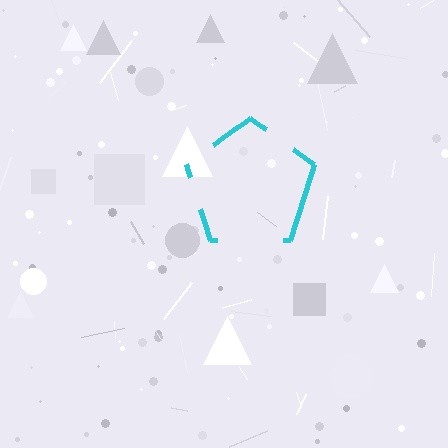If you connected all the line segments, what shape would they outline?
They would outline a pentagon.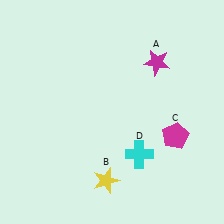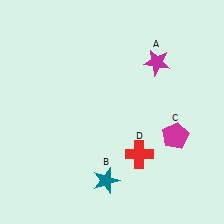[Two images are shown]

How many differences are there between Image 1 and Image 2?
There are 2 differences between the two images.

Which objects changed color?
B changed from yellow to teal. D changed from cyan to red.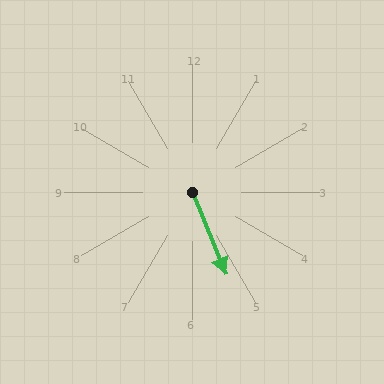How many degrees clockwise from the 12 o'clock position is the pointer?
Approximately 158 degrees.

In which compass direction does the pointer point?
South.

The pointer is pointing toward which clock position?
Roughly 5 o'clock.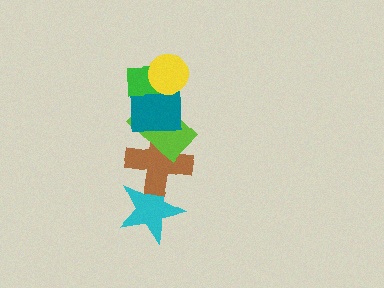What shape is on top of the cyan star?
The brown cross is on top of the cyan star.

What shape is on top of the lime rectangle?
The teal square is on top of the lime rectangle.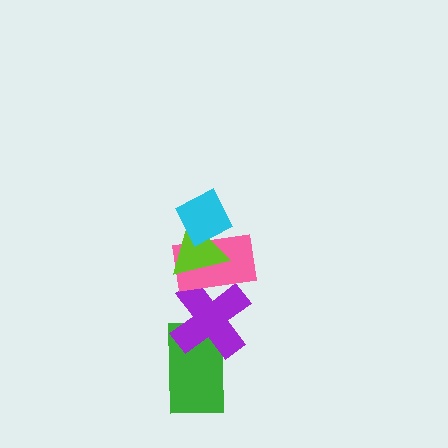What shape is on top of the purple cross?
The pink rectangle is on top of the purple cross.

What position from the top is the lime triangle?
The lime triangle is 2nd from the top.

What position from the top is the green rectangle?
The green rectangle is 5th from the top.